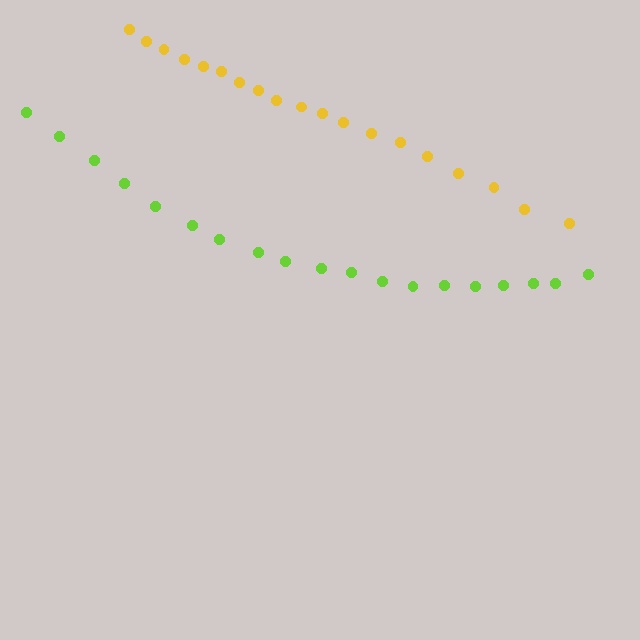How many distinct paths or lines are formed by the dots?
There are 2 distinct paths.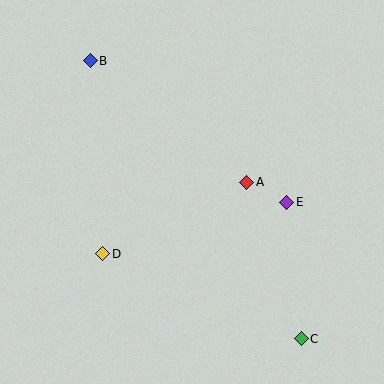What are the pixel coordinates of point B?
Point B is at (90, 61).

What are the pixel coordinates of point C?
Point C is at (301, 339).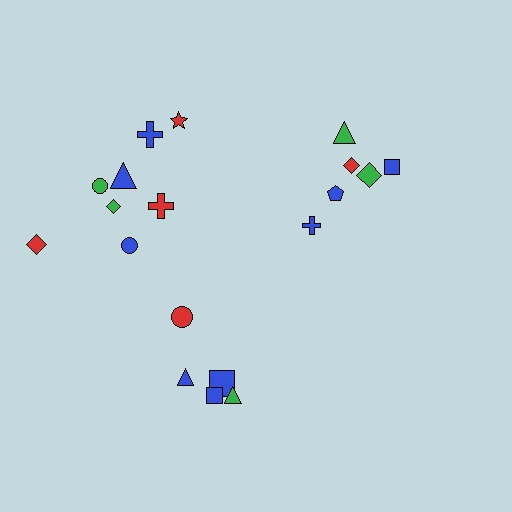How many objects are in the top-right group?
There are 6 objects.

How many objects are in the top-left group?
There are 8 objects.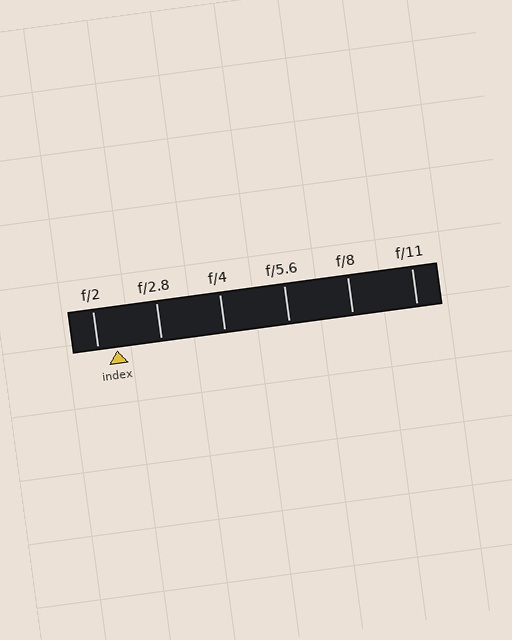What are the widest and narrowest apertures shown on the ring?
The widest aperture shown is f/2 and the narrowest is f/11.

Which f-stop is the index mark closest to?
The index mark is closest to f/2.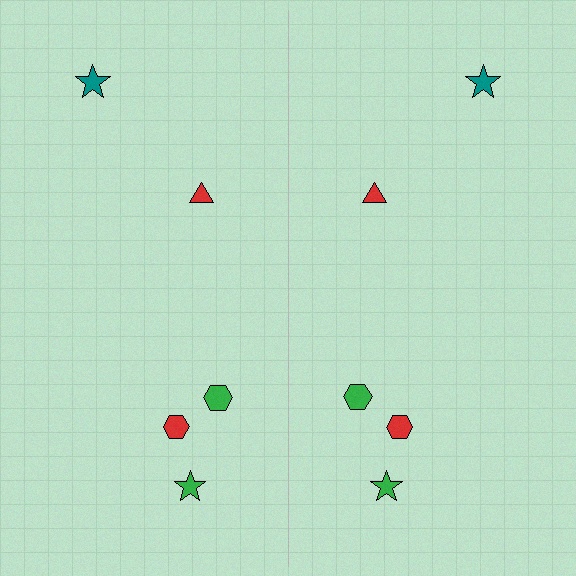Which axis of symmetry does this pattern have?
The pattern has a vertical axis of symmetry running through the center of the image.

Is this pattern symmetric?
Yes, this pattern has bilateral (reflection) symmetry.